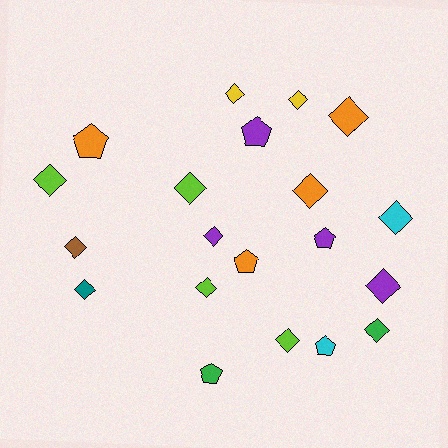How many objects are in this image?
There are 20 objects.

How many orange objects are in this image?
There are 4 orange objects.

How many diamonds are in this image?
There are 14 diamonds.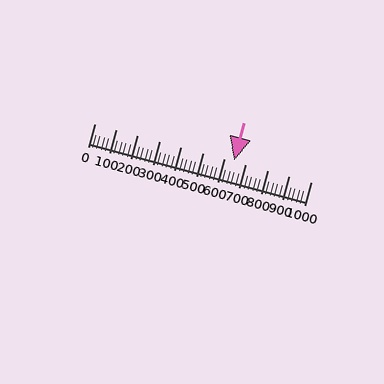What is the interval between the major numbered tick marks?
The major tick marks are spaced 100 units apart.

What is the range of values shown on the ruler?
The ruler shows values from 0 to 1000.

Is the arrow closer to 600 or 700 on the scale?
The arrow is closer to 600.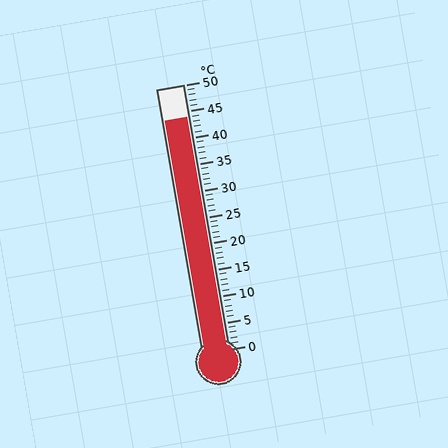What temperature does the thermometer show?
The thermometer shows approximately 44°C.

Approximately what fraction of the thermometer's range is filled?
The thermometer is filled to approximately 90% of its range.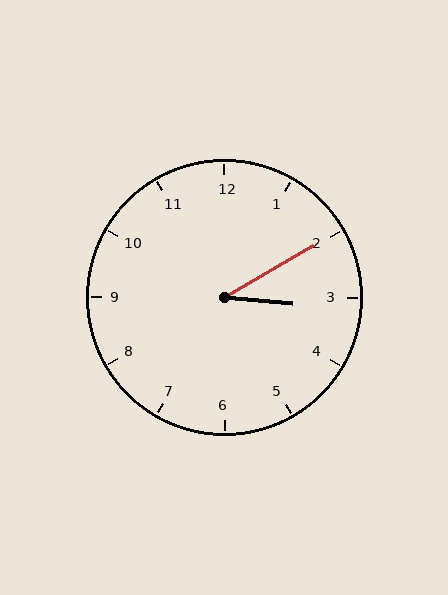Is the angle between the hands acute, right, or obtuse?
It is acute.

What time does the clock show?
3:10.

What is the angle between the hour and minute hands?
Approximately 35 degrees.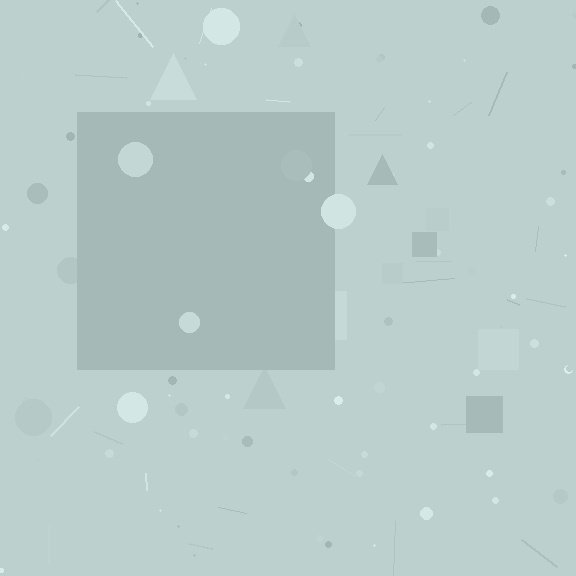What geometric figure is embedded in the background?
A square is embedded in the background.